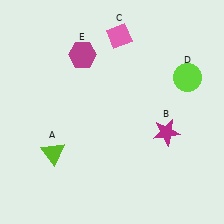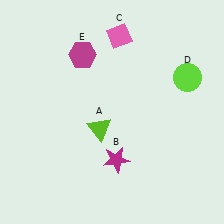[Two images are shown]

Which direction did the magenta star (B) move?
The magenta star (B) moved left.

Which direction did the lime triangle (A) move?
The lime triangle (A) moved right.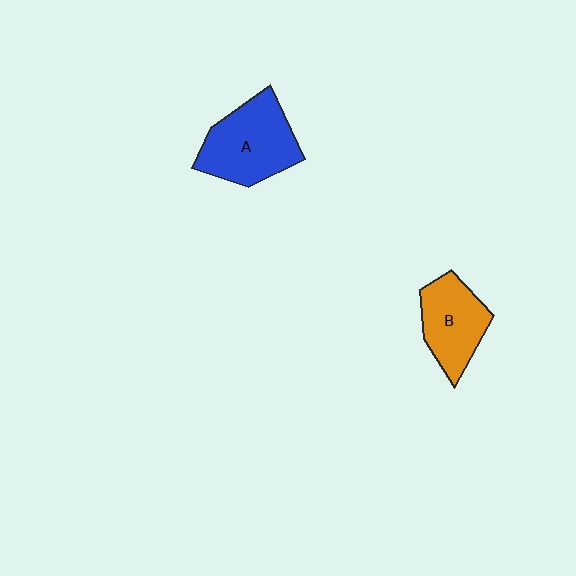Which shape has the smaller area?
Shape B (orange).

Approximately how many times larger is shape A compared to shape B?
Approximately 1.3 times.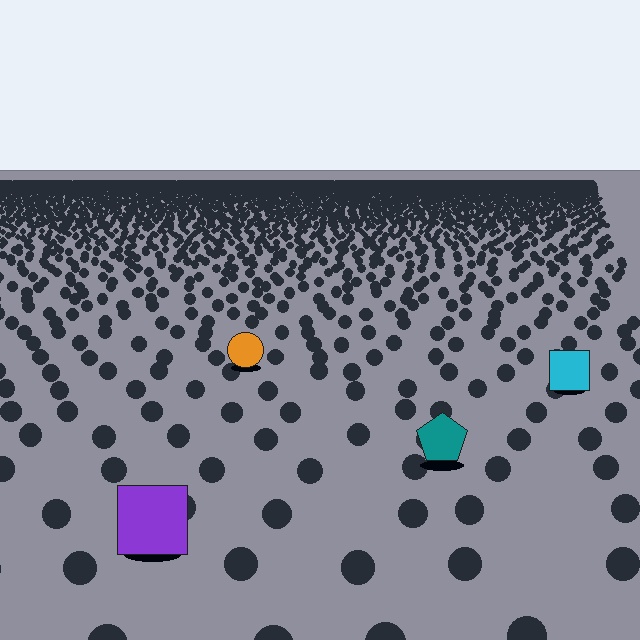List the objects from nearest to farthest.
From nearest to farthest: the purple square, the teal pentagon, the cyan square, the orange circle.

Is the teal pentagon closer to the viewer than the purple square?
No. The purple square is closer — you can tell from the texture gradient: the ground texture is coarser near it.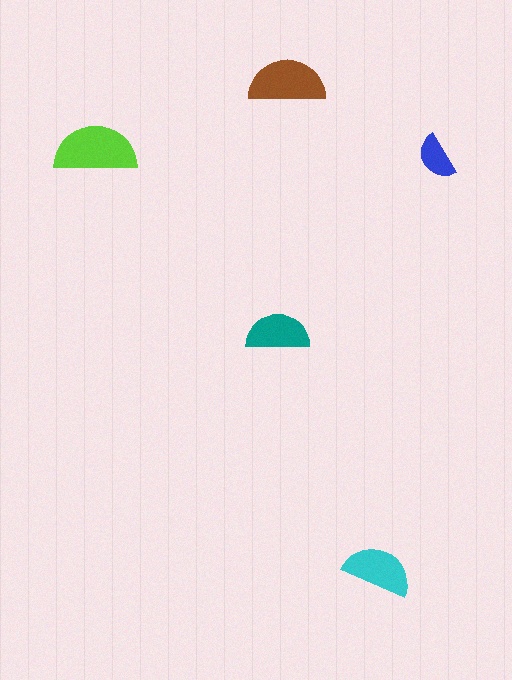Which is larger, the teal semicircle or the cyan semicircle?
The cyan one.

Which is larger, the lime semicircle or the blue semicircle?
The lime one.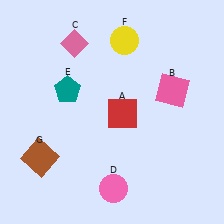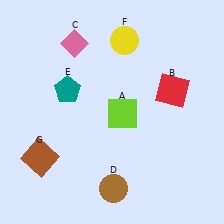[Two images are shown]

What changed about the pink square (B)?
In Image 1, B is pink. In Image 2, it changed to red.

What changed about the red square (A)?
In Image 1, A is red. In Image 2, it changed to lime.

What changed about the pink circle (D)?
In Image 1, D is pink. In Image 2, it changed to brown.